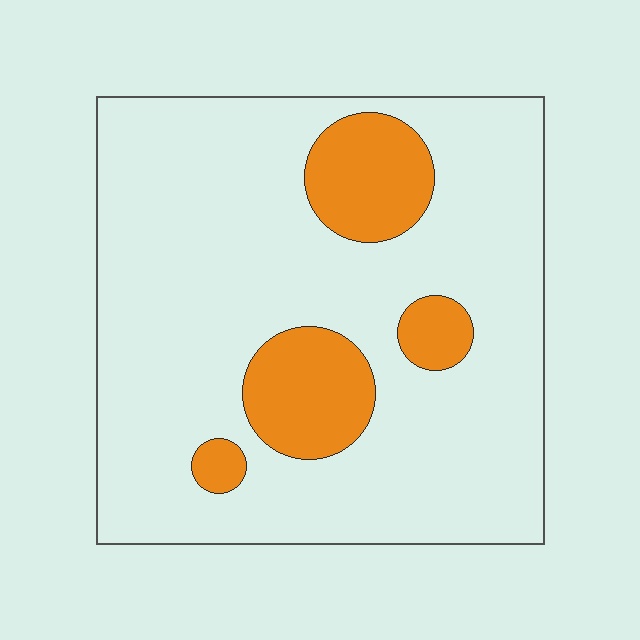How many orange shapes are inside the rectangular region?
4.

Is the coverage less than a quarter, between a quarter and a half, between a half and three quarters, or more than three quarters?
Less than a quarter.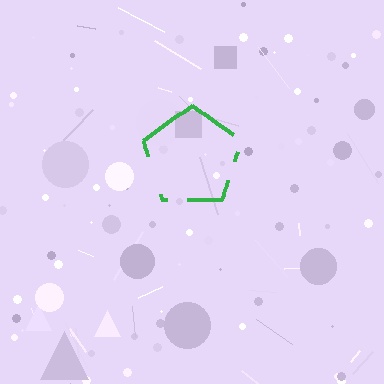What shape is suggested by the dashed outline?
The dashed outline suggests a pentagon.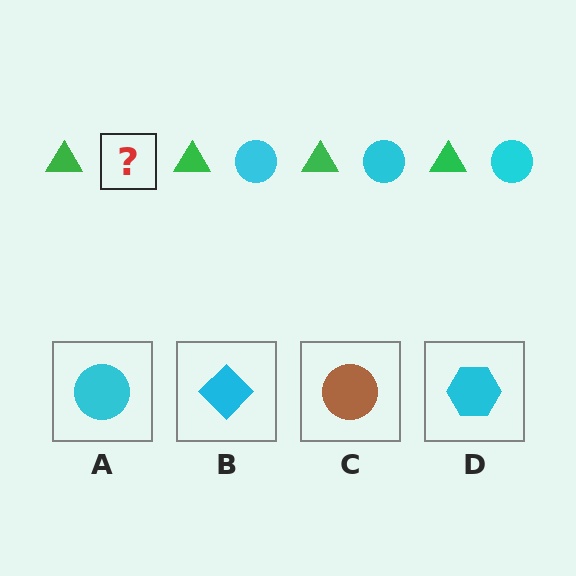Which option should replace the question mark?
Option A.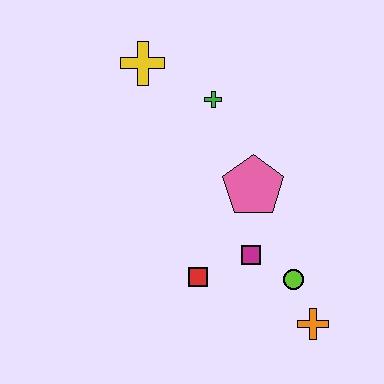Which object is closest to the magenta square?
The lime circle is closest to the magenta square.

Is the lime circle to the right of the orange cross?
No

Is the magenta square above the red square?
Yes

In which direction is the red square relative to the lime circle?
The red square is to the left of the lime circle.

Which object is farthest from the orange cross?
The yellow cross is farthest from the orange cross.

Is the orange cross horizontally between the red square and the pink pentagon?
No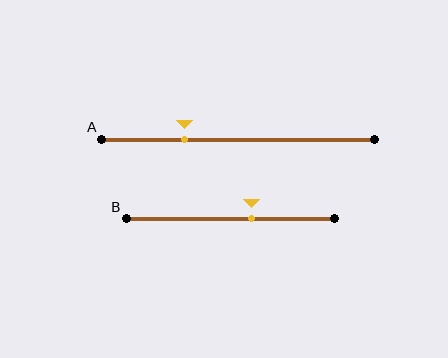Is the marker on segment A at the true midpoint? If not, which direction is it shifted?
No, the marker on segment A is shifted to the left by about 20% of the segment length.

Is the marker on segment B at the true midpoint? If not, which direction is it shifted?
No, the marker on segment B is shifted to the right by about 10% of the segment length.